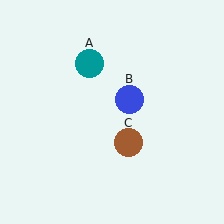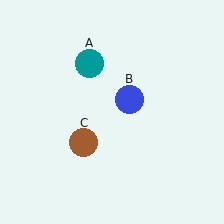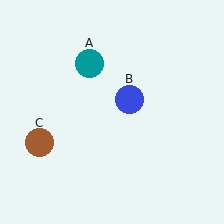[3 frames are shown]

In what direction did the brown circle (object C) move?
The brown circle (object C) moved left.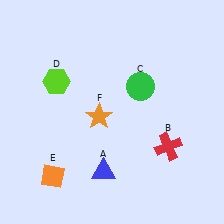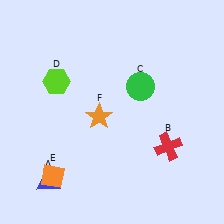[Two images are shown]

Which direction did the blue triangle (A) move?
The blue triangle (A) moved left.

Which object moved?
The blue triangle (A) moved left.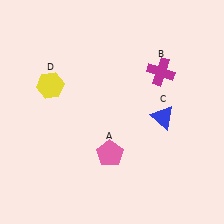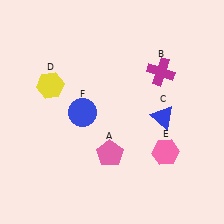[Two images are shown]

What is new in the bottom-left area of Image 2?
A blue circle (F) was added in the bottom-left area of Image 2.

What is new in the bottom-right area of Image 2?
A pink hexagon (E) was added in the bottom-right area of Image 2.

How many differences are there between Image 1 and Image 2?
There are 2 differences between the two images.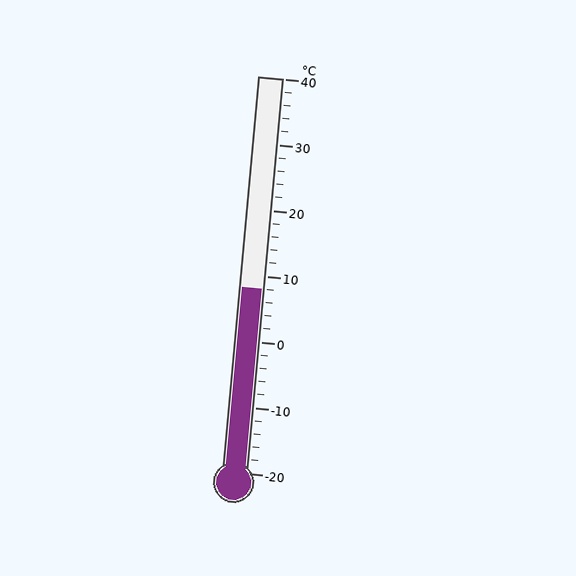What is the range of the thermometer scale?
The thermometer scale ranges from -20°C to 40°C.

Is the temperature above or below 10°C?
The temperature is below 10°C.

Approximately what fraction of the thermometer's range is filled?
The thermometer is filled to approximately 45% of its range.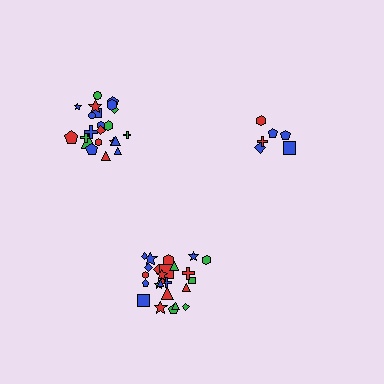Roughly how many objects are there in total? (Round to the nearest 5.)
Roughly 55 objects in total.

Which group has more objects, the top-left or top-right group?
The top-left group.